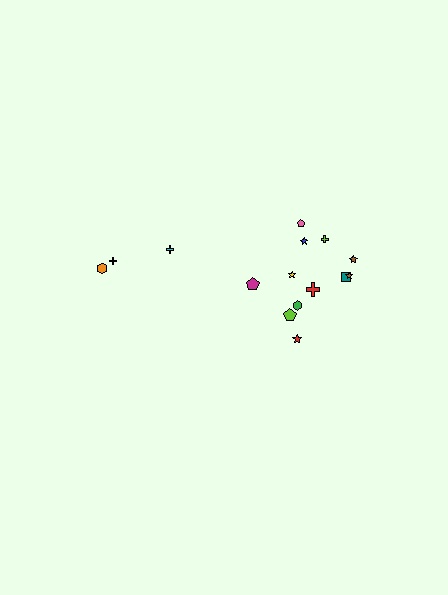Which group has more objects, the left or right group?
The right group.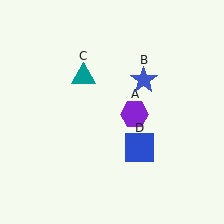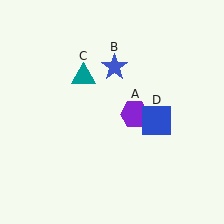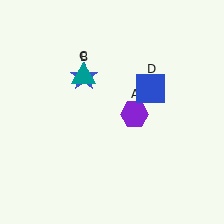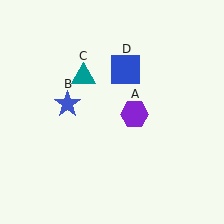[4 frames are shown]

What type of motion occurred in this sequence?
The blue star (object B), blue square (object D) rotated counterclockwise around the center of the scene.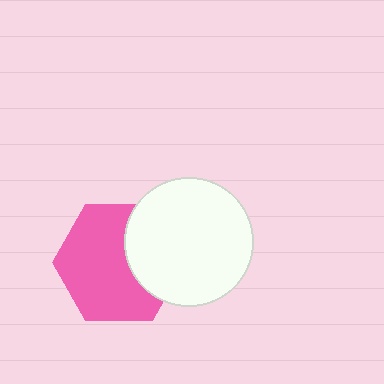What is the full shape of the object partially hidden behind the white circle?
The partially hidden object is a pink hexagon.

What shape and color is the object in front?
The object in front is a white circle.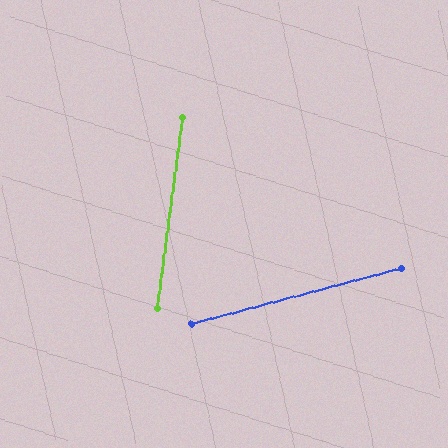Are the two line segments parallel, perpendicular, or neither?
Neither parallel nor perpendicular — they differ by about 68°.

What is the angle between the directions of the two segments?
Approximately 68 degrees.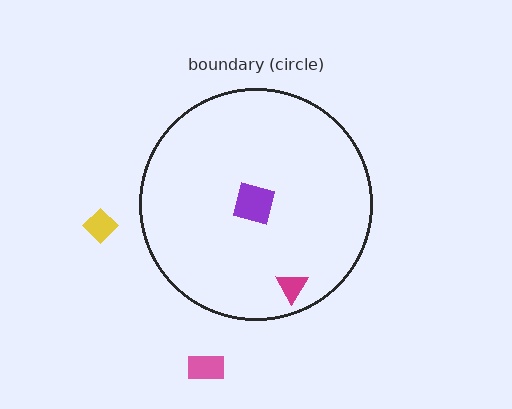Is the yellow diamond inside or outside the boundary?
Outside.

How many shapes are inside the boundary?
2 inside, 2 outside.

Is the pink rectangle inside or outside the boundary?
Outside.